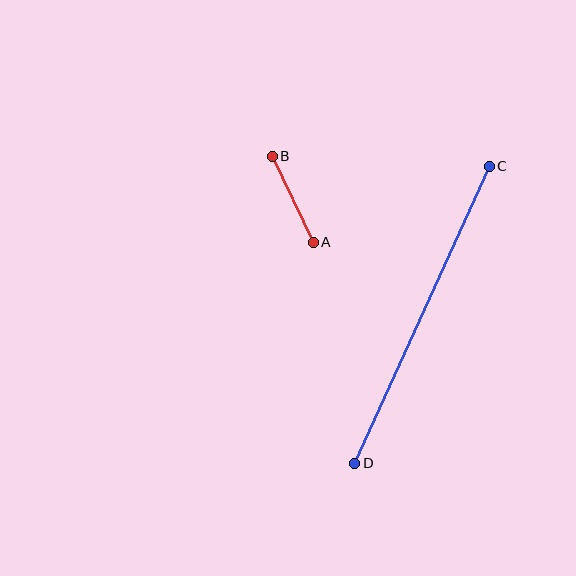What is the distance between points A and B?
The distance is approximately 95 pixels.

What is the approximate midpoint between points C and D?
The midpoint is at approximately (422, 315) pixels.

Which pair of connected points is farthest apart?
Points C and D are farthest apart.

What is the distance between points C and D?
The distance is approximately 326 pixels.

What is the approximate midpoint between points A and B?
The midpoint is at approximately (293, 199) pixels.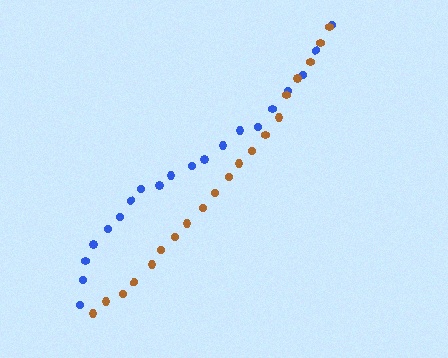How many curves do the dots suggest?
There are 2 distinct paths.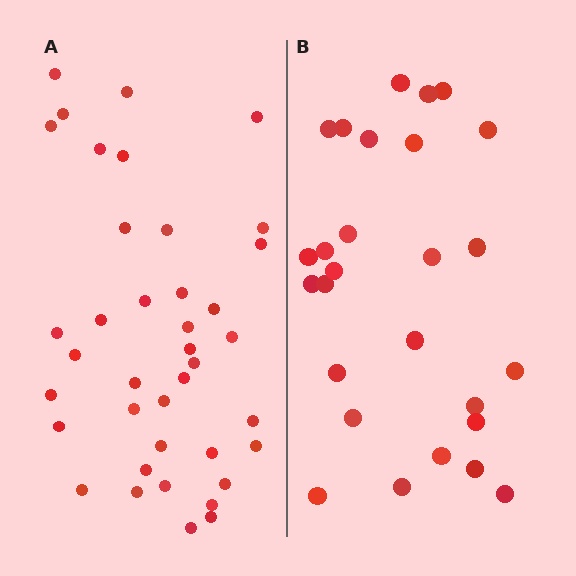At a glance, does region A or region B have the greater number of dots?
Region A (the left region) has more dots.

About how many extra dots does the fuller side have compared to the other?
Region A has roughly 12 or so more dots than region B.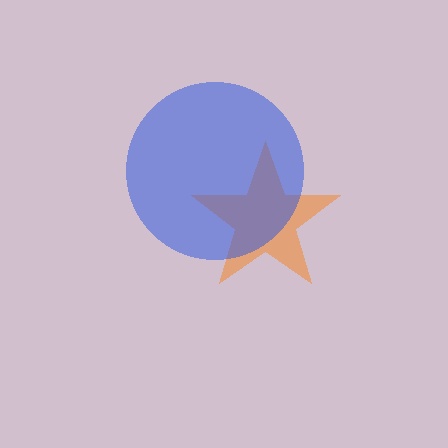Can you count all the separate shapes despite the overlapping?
Yes, there are 2 separate shapes.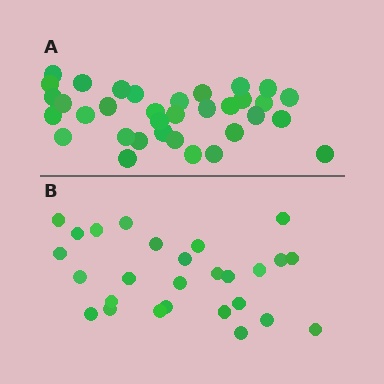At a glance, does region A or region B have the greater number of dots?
Region A (the top region) has more dots.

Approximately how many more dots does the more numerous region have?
Region A has roughly 8 or so more dots than region B.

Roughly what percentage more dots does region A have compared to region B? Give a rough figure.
About 25% more.